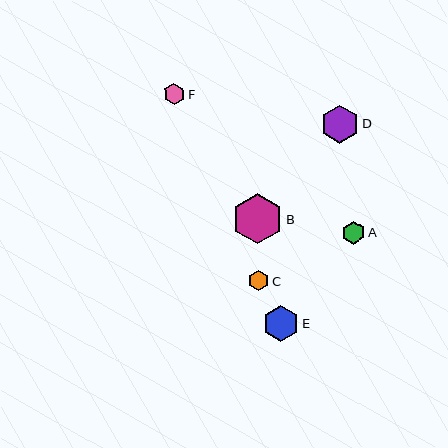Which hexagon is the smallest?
Hexagon C is the smallest with a size of approximately 20 pixels.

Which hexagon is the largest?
Hexagon B is the largest with a size of approximately 50 pixels.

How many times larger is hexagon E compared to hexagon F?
Hexagon E is approximately 1.7 times the size of hexagon F.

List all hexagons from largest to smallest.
From largest to smallest: B, D, E, A, F, C.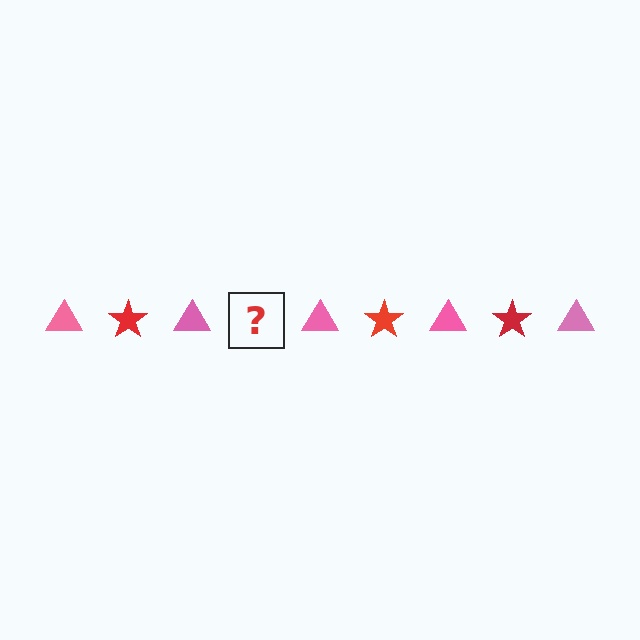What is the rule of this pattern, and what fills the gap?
The rule is that the pattern alternates between pink triangle and red star. The gap should be filled with a red star.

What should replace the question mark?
The question mark should be replaced with a red star.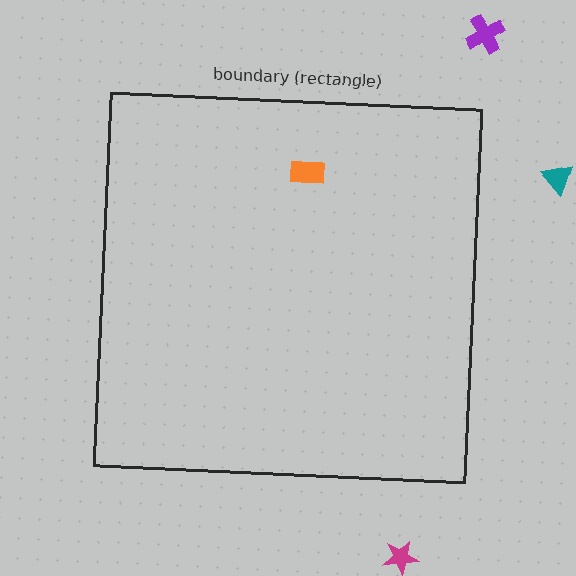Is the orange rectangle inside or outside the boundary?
Inside.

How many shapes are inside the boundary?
1 inside, 3 outside.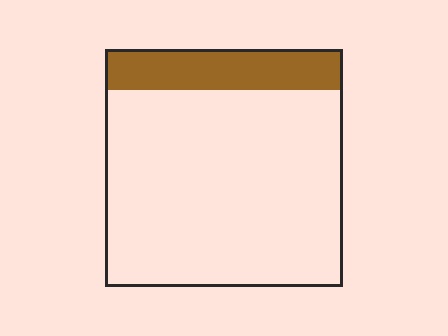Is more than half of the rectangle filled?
No.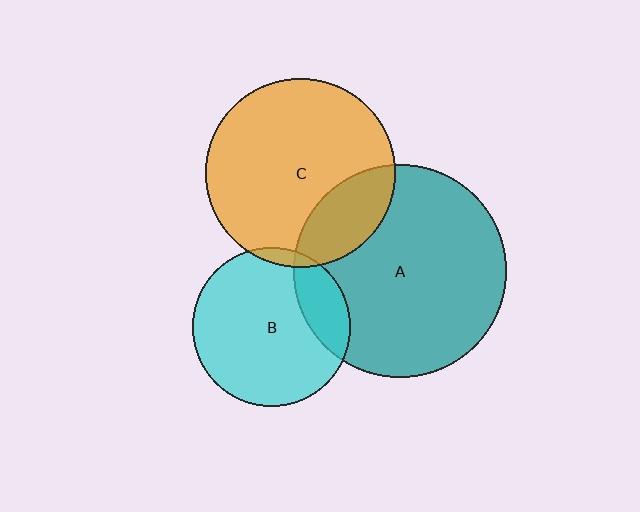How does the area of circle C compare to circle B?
Approximately 1.4 times.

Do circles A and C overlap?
Yes.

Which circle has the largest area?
Circle A (teal).